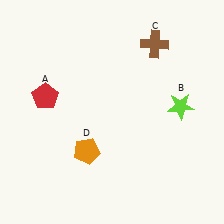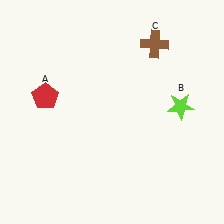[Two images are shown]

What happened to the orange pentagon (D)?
The orange pentagon (D) was removed in Image 2. It was in the bottom-left area of Image 1.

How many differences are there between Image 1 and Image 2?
There is 1 difference between the two images.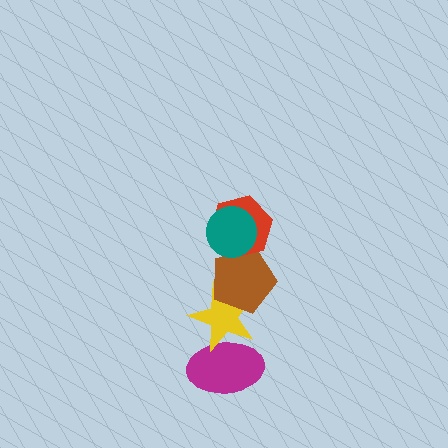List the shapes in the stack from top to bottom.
From top to bottom: the teal circle, the red hexagon, the brown pentagon, the yellow star, the magenta ellipse.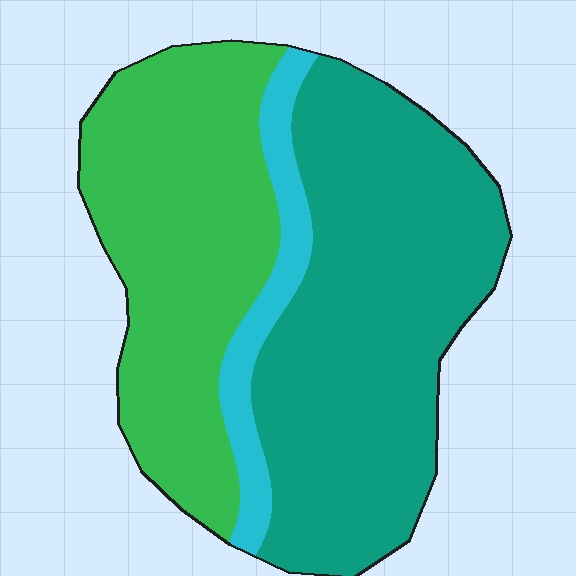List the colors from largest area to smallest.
From largest to smallest: teal, green, cyan.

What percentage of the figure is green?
Green covers 39% of the figure.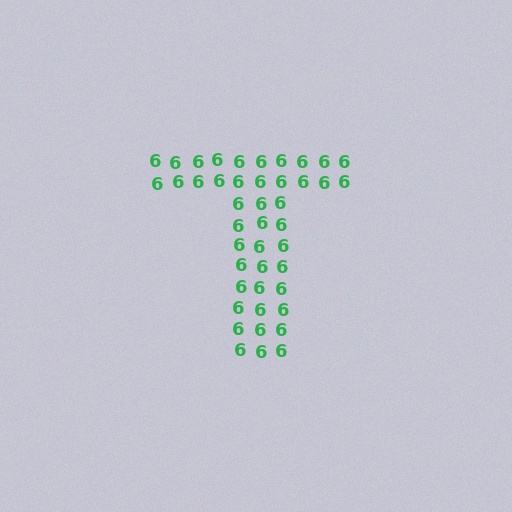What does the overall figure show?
The overall figure shows the letter T.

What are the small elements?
The small elements are digit 6's.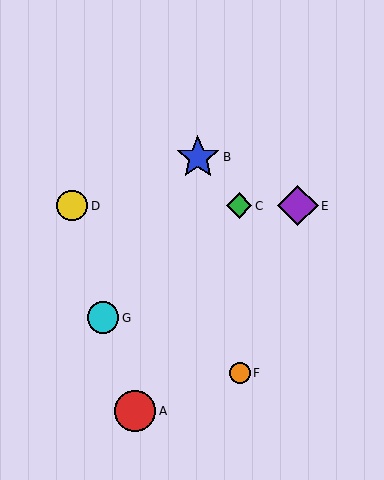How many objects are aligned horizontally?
3 objects (C, D, E) are aligned horizontally.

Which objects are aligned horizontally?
Objects C, D, E are aligned horizontally.